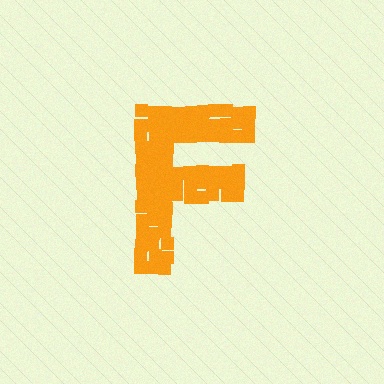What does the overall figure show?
The overall figure shows the letter F.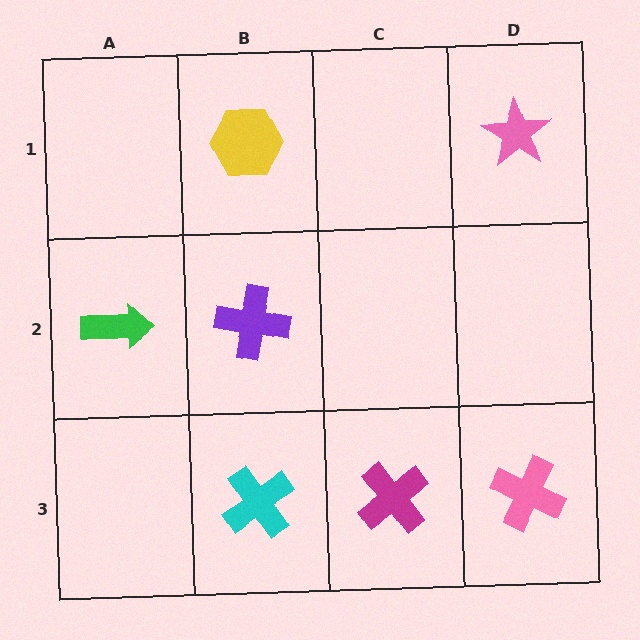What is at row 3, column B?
A cyan cross.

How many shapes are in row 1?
2 shapes.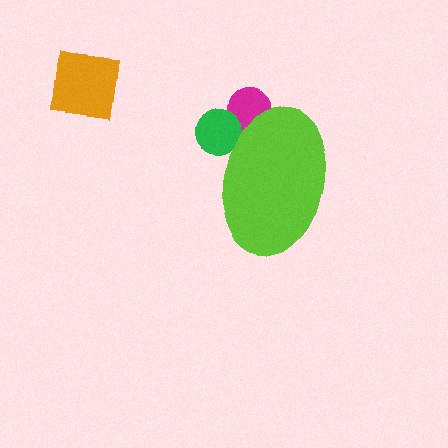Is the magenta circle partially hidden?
Yes, the magenta circle is partially hidden behind the lime ellipse.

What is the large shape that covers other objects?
A lime ellipse.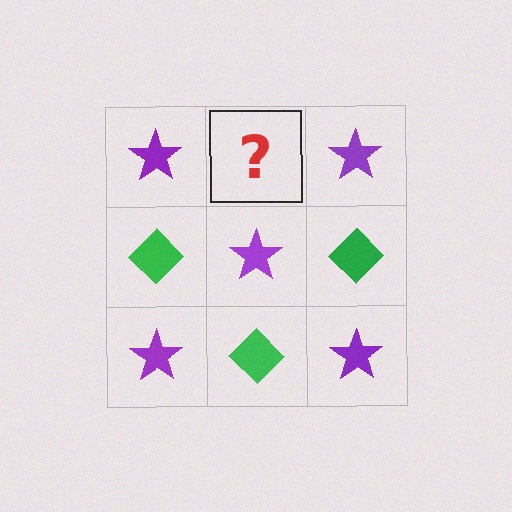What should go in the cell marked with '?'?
The missing cell should contain a green diamond.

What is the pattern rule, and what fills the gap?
The rule is that it alternates purple star and green diamond in a checkerboard pattern. The gap should be filled with a green diamond.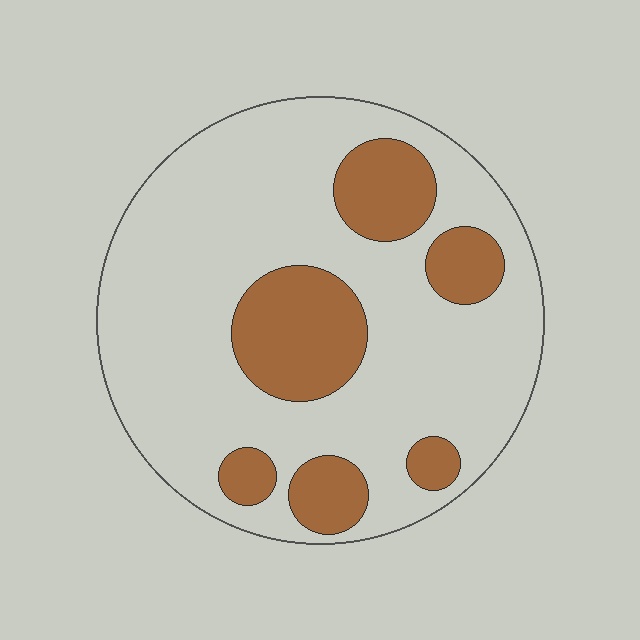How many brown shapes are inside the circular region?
6.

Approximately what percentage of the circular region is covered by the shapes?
Approximately 25%.